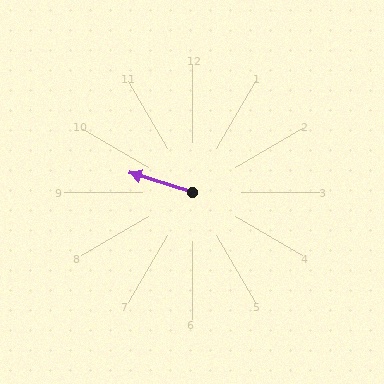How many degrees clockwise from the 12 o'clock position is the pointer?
Approximately 287 degrees.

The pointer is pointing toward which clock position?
Roughly 10 o'clock.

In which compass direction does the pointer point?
West.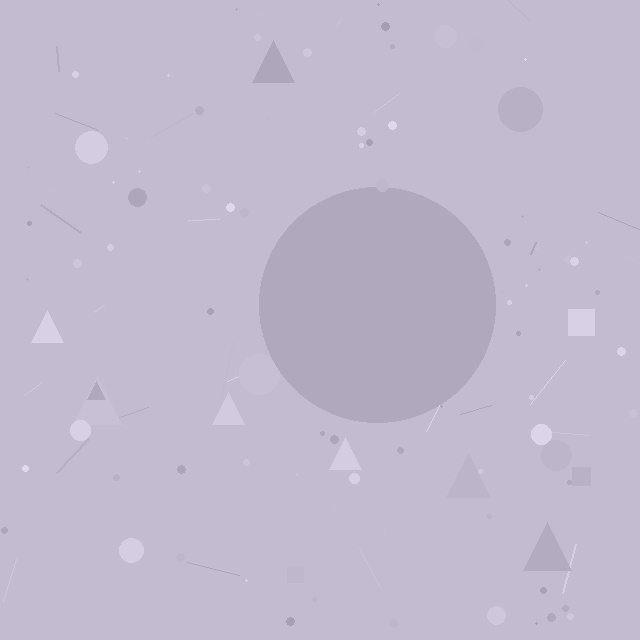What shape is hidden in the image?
A circle is hidden in the image.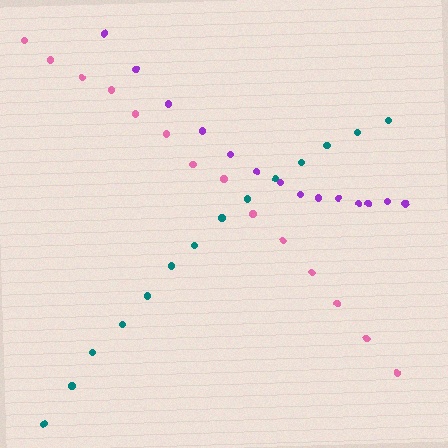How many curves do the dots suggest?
There are 3 distinct paths.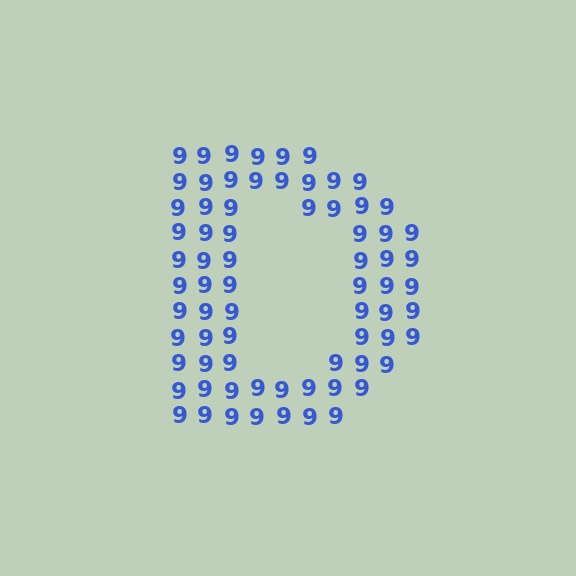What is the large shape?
The large shape is the letter D.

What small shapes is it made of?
It is made of small digit 9's.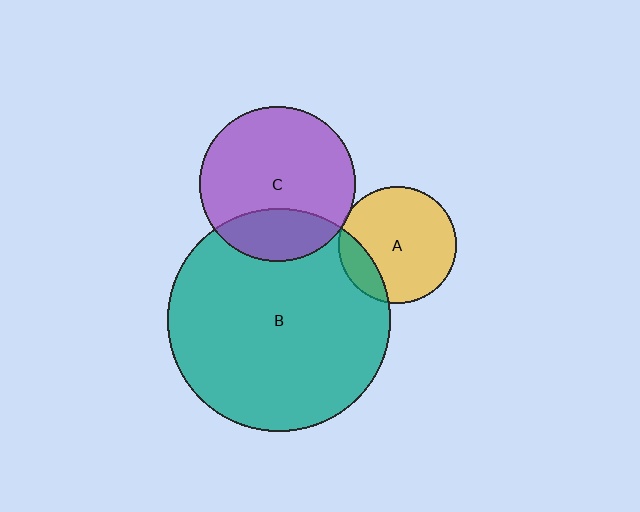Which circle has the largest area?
Circle B (teal).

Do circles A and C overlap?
Yes.